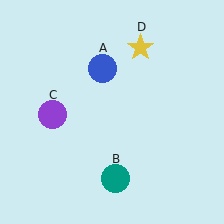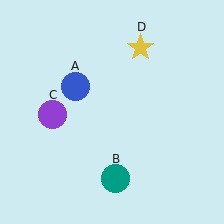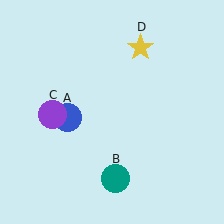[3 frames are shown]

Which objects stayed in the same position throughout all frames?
Teal circle (object B) and purple circle (object C) and yellow star (object D) remained stationary.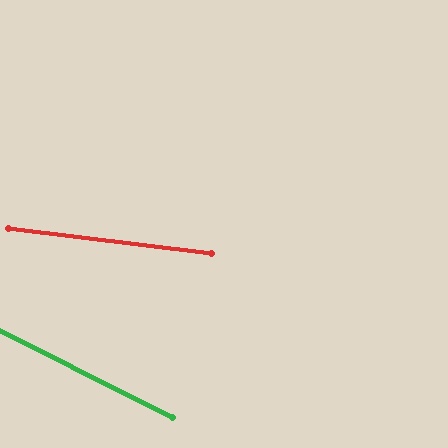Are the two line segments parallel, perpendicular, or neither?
Neither parallel nor perpendicular — they differ by about 20°.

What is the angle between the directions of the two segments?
Approximately 20 degrees.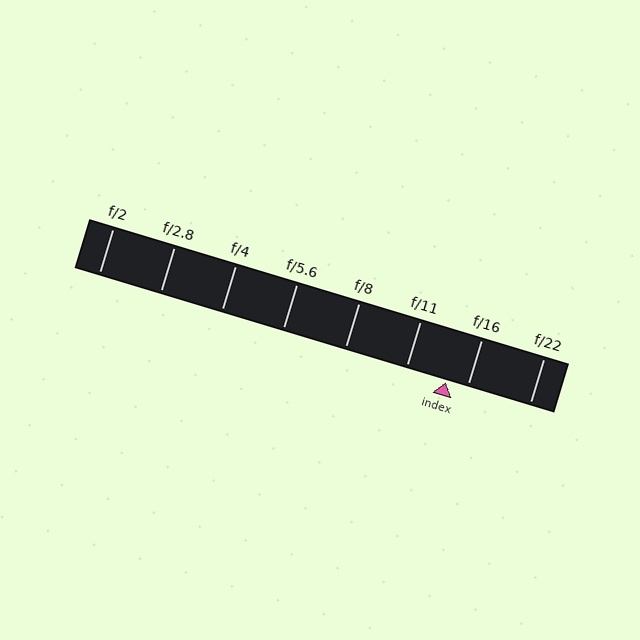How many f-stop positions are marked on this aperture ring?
There are 8 f-stop positions marked.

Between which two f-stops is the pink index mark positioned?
The index mark is between f/11 and f/16.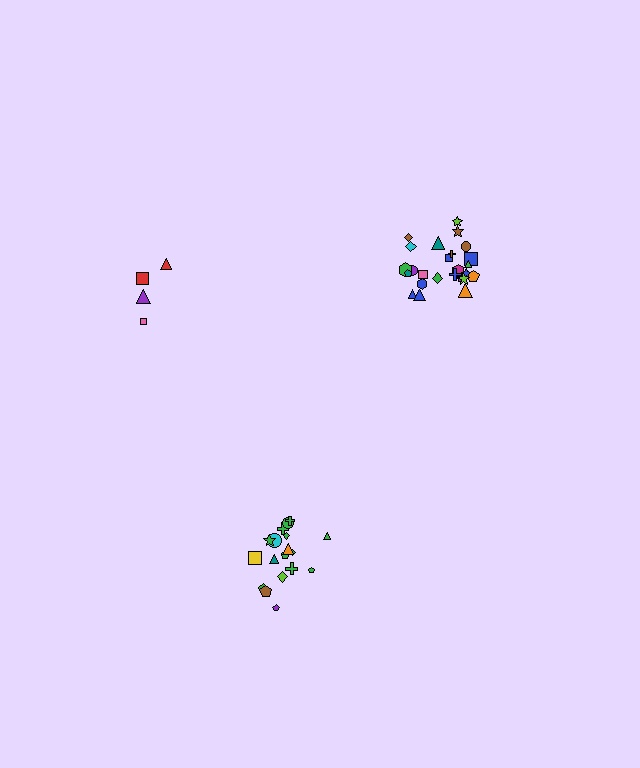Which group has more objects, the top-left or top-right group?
The top-right group.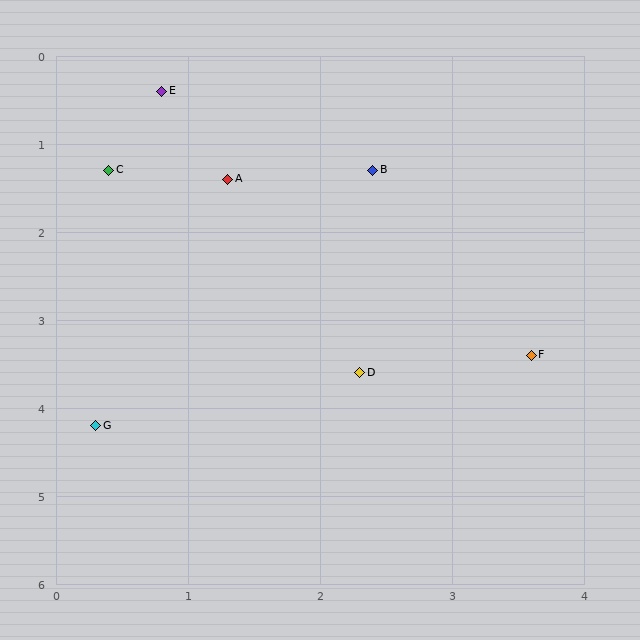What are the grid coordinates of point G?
Point G is at approximately (0.3, 4.2).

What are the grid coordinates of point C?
Point C is at approximately (0.4, 1.3).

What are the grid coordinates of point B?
Point B is at approximately (2.4, 1.3).